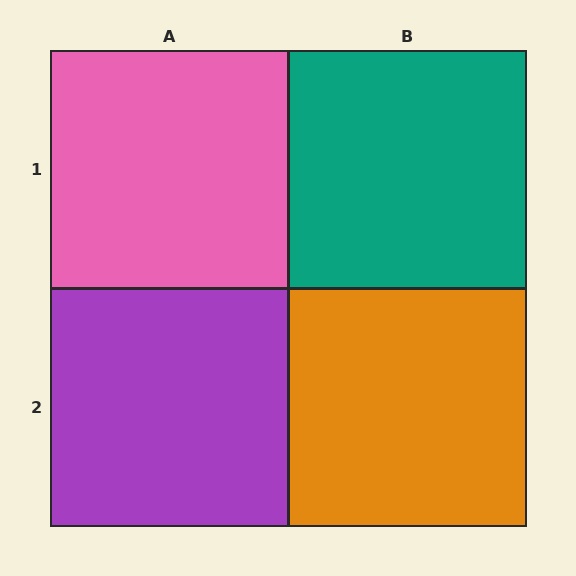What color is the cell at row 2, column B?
Orange.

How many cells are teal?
1 cell is teal.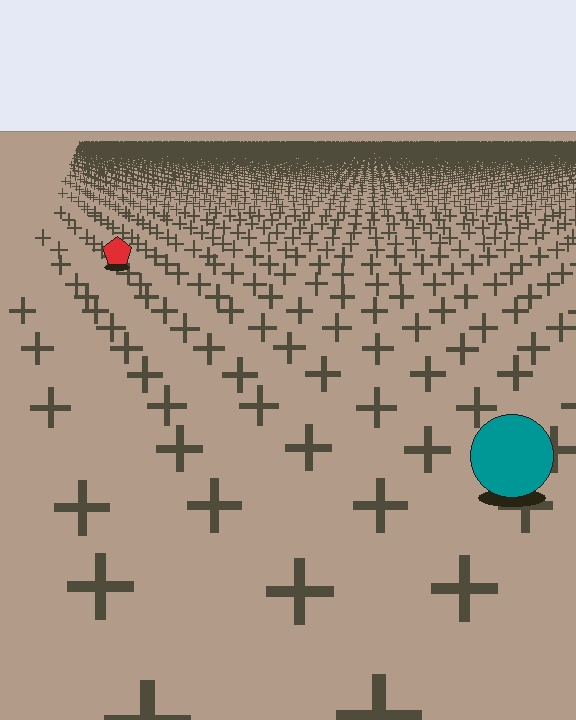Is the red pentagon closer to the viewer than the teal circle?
No. The teal circle is closer — you can tell from the texture gradient: the ground texture is coarser near it.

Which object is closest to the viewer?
The teal circle is closest. The texture marks near it are larger and more spread out.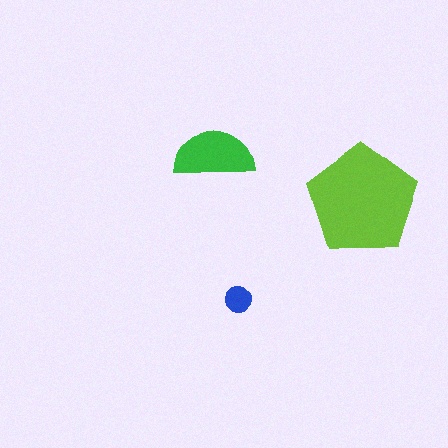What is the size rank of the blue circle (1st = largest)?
3rd.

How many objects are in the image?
There are 3 objects in the image.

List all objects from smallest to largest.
The blue circle, the green semicircle, the lime pentagon.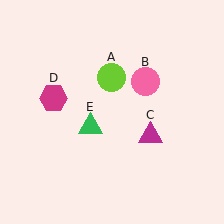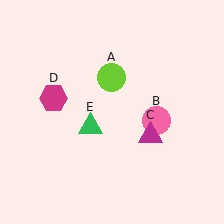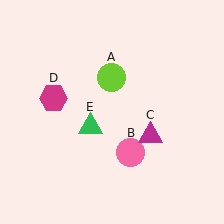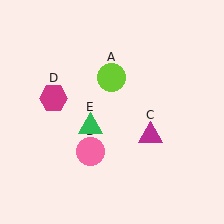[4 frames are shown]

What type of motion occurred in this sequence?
The pink circle (object B) rotated clockwise around the center of the scene.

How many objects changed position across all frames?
1 object changed position: pink circle (object B).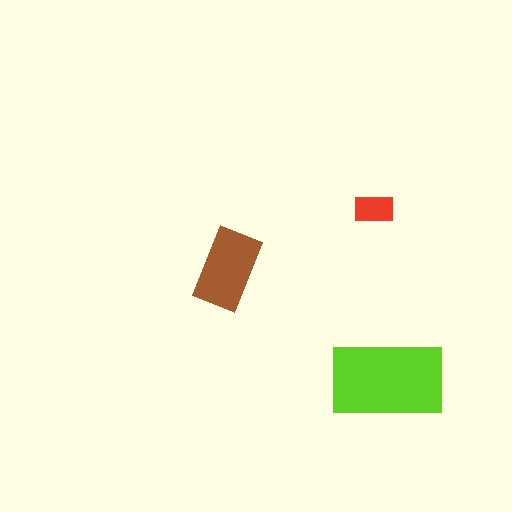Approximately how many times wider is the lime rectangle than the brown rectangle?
About 1.5 times wider.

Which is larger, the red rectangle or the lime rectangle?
The lime one.